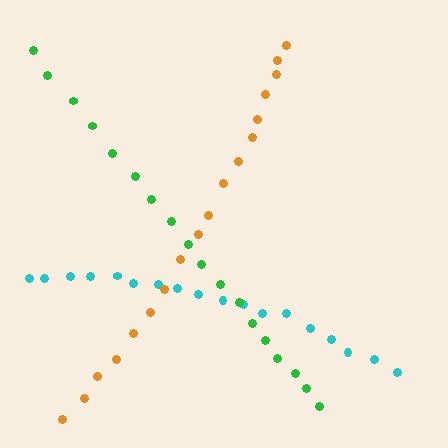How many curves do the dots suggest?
There are 3 distinct paths.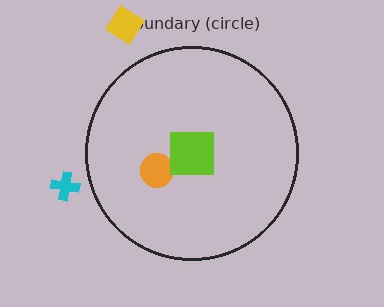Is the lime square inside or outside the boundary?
Inside.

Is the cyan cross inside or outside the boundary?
Outside.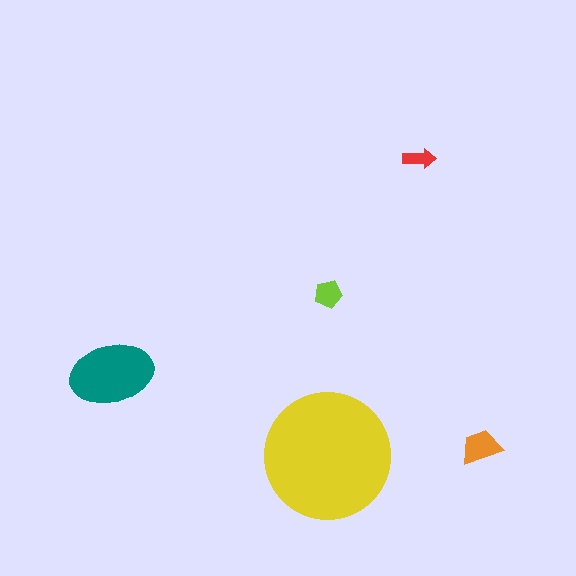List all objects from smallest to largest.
The red arrow, the lime pentagon, the orange trapezoid, the teal ellipse, the yellow circle.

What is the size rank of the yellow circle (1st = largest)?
1st.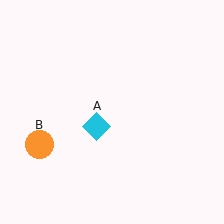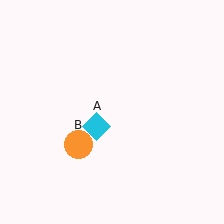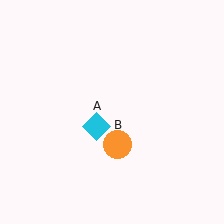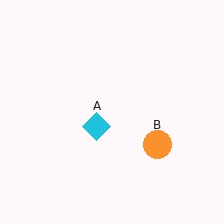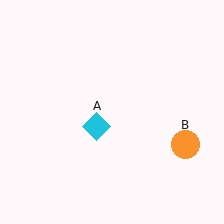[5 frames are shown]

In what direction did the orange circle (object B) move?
The orange circle (object B) moved right.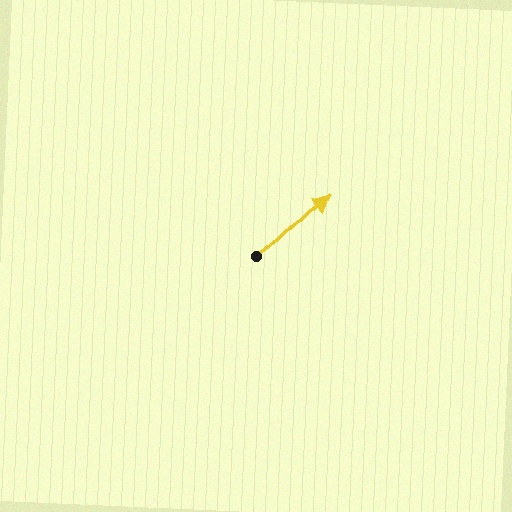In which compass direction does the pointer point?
Northeast.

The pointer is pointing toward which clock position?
Roughly 2 o'clock.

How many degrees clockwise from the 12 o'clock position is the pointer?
Approximately 48 degrees.